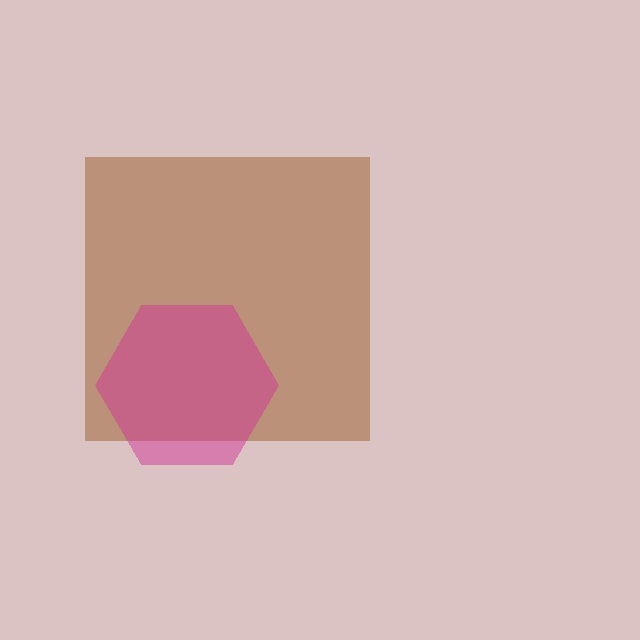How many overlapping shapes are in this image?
There are 2 overlapping shapes in the image.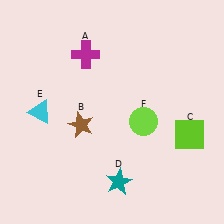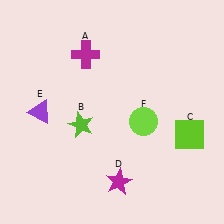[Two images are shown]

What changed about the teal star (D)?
In Image 1, D is teal. In Image 2, it changed to magenta.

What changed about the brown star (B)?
In Image 1, B is brown. In Image 2, it changed to lime.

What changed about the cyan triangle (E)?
In Image 1, E is cyan. In Image 2, it changed to purple.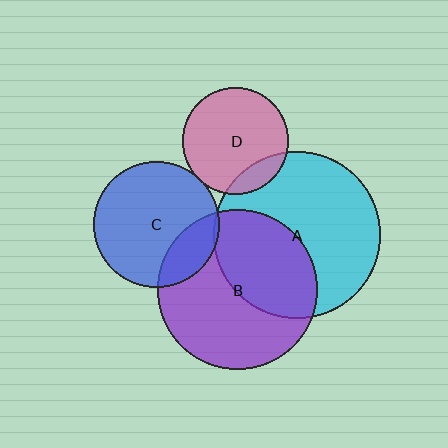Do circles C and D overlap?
Yes.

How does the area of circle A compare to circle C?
Approximately 1.8 times.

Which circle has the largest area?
Circle A (cyan).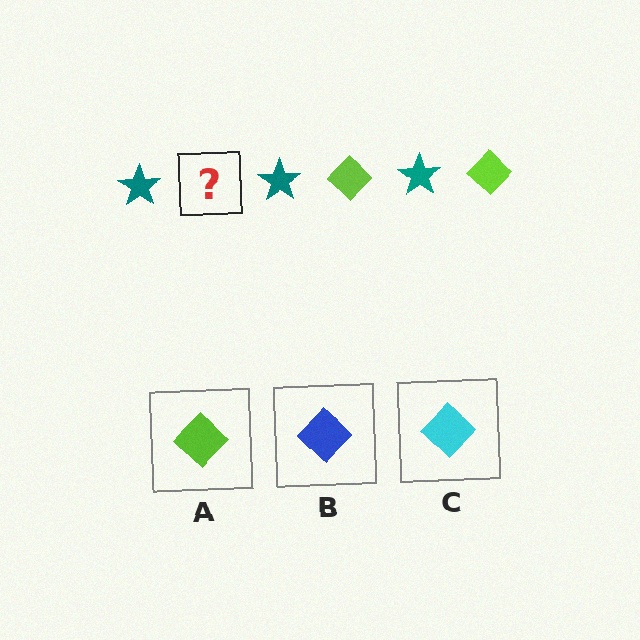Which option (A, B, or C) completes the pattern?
A.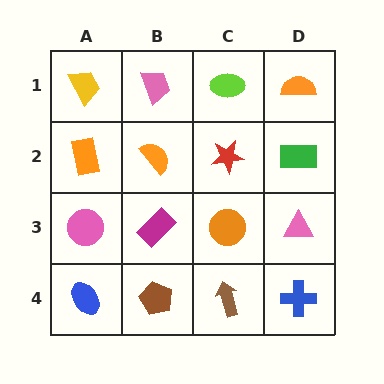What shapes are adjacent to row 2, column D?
An orange semicircle (row 1, column D), a pink triangle (row 3, column D), a red star (row 2, column C).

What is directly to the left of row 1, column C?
A pink trapezoid.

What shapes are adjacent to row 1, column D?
A green rectangle (row 2, column D), a lime ellipse (row 1, column C).